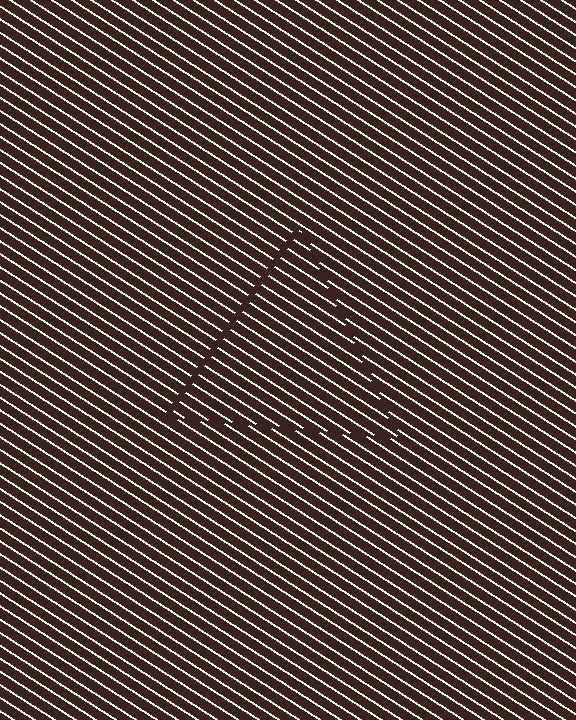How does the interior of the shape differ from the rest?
The interior of the shape contains the same grating, shifted by half a period — the contour is defined by the phase discontinuity where line-ends from the inner and outer gratings abut.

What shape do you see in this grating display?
An illusory triangle. The interior of the shape contains the same grating, shifted by half a period — the contour is defined by the phase discontinuity where line-ends from the inner and outer gratings abut.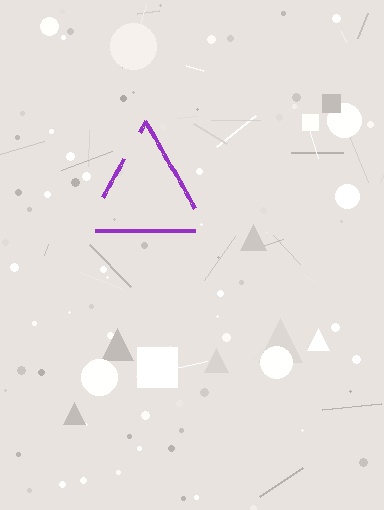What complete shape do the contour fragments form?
The contour fragments form a triangle.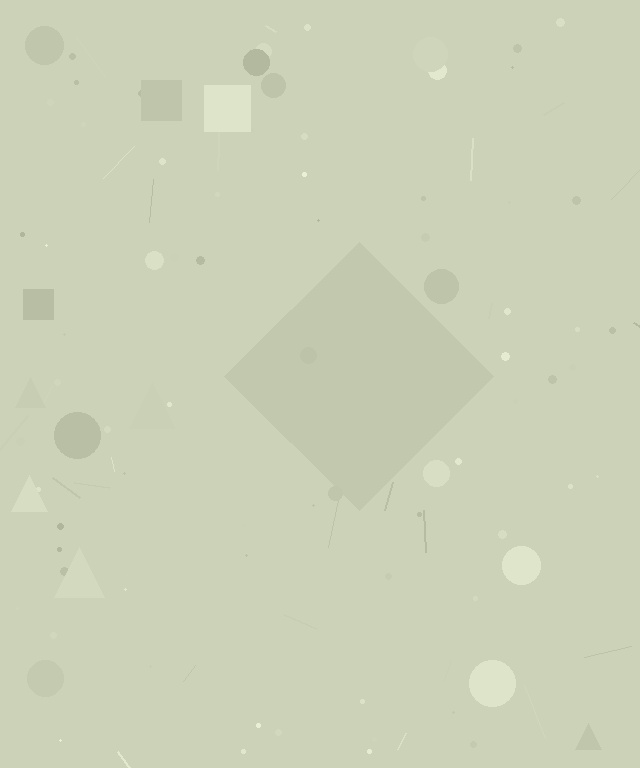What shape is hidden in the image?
A diamond is hidden in the image.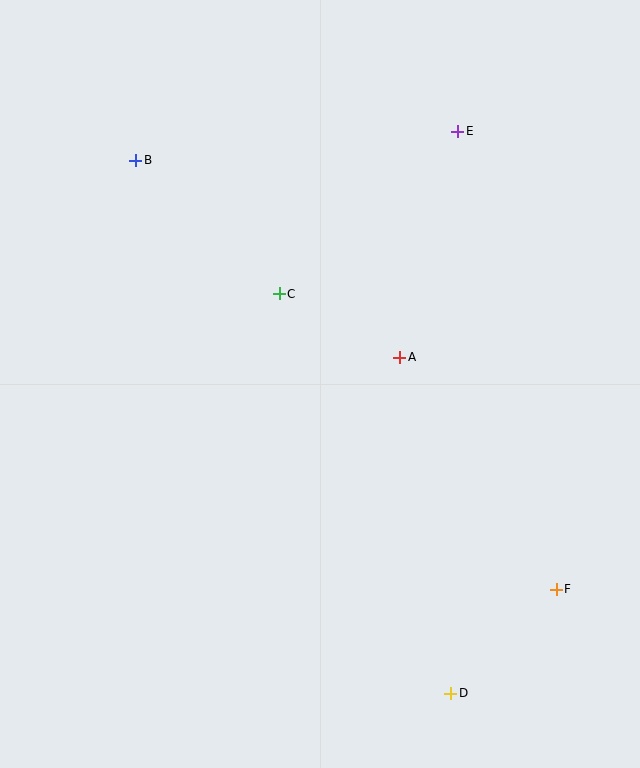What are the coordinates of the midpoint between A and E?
The midpoint between A and E is at (429, 244).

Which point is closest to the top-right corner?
Point E is closest to the top-right corner.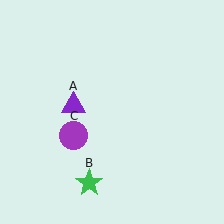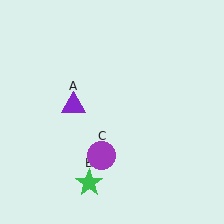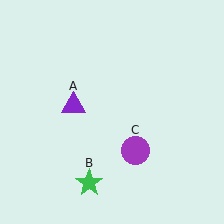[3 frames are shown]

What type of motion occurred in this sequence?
The purple circle (object C) rotated counterclockwise around the center of the scene.